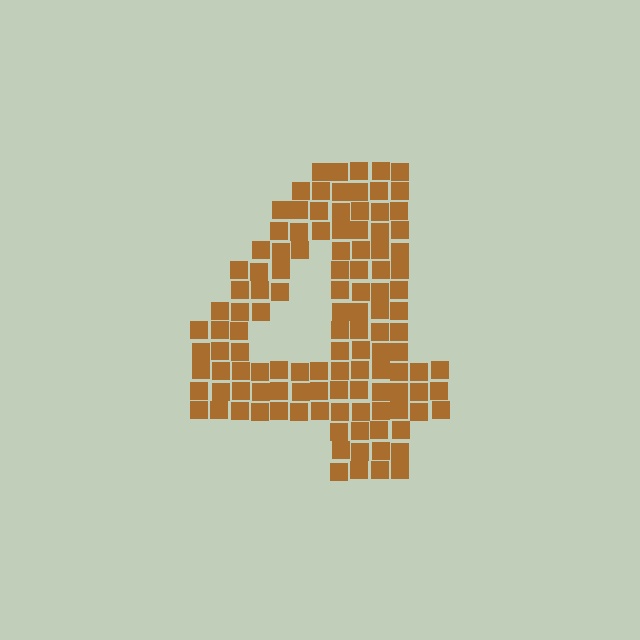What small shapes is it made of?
It is made of small squares.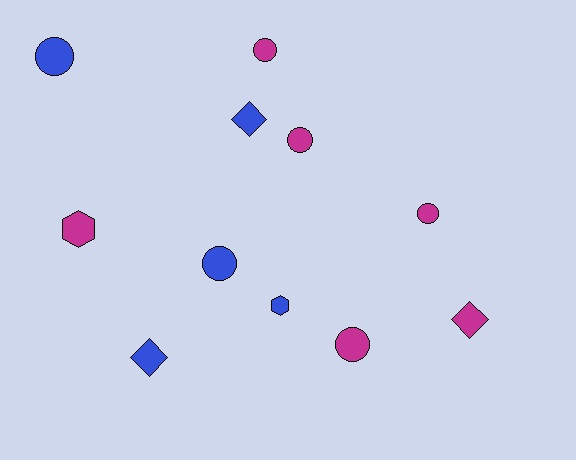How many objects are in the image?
There are 11 objects.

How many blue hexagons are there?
There is 1 blue hexagon.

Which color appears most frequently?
Magenta, with 6 objects.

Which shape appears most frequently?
Circle, with 6 objects.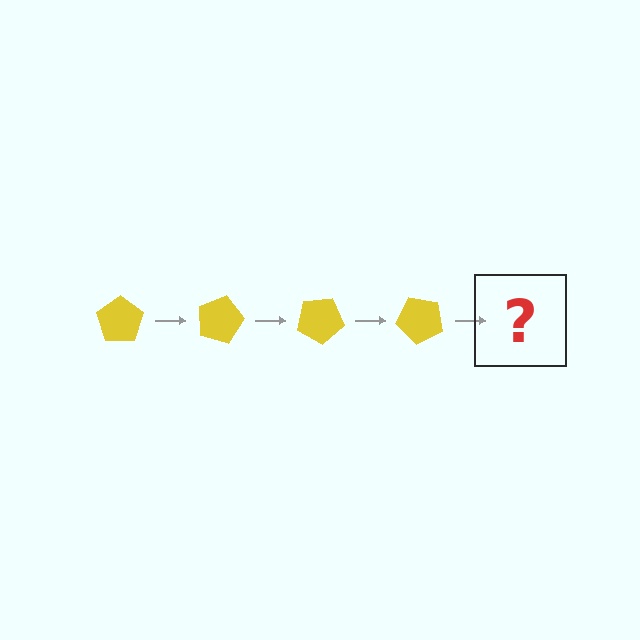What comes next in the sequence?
The next element should be a yellow pentagon rotated 60 degrees.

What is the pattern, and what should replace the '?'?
The pattern is that the pentagon rotates 15 degrees each step. The '?' should be a yellow pentagon rotated 60 degrees.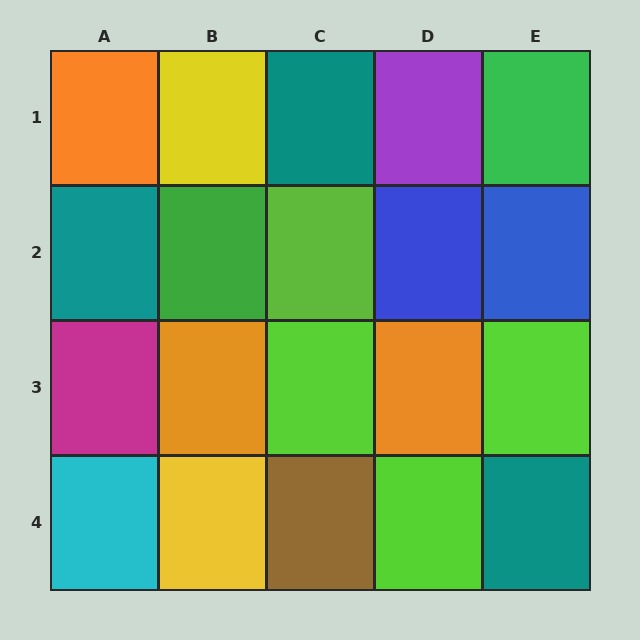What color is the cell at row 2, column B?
Green.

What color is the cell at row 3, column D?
Orange.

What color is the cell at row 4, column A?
Cyan.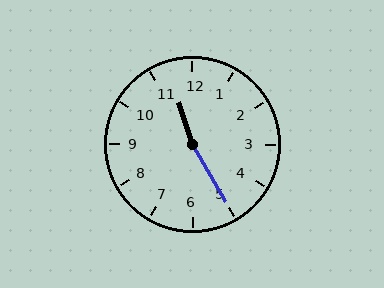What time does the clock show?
11:25.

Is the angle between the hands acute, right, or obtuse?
It is obtuse.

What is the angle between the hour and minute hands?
Approximately 168 degrees.